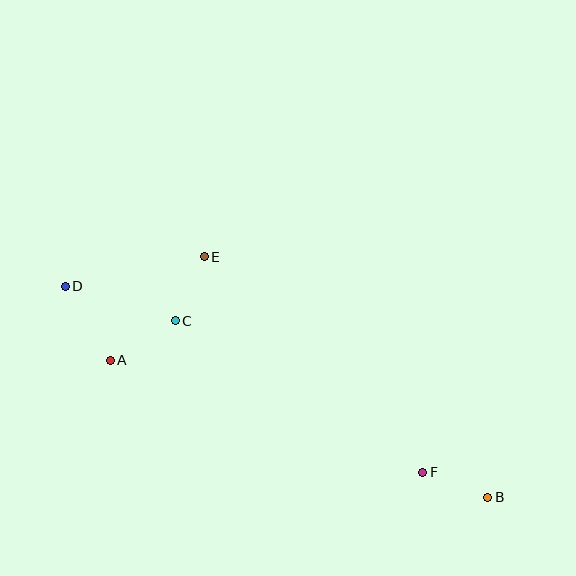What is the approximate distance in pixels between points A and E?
The distance between A and E is approximately 140 pixels.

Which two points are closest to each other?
Points B and F are closest to each other.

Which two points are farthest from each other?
Points B and D are farthest from each other.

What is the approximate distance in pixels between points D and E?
The distance between D and E is approximately 142 pixels.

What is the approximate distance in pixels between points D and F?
The distance between D and F is approximately 403 pixels.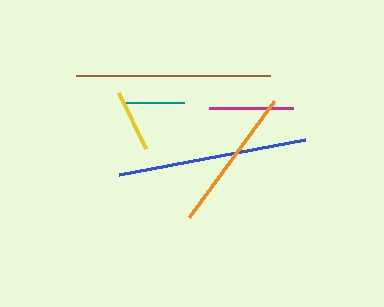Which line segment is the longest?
The brown line is the longest at approximately 194 pixels.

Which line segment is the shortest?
The yellow line is the shortest at approximately 62 pixels.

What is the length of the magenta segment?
The magenta segment is approximately 85 pixels long.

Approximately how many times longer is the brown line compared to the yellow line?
The brown line is approximately 3.1 times the length of the yellow line.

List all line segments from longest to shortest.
From longest to shortest: brown, blue, orange, magenta, teal, yellow.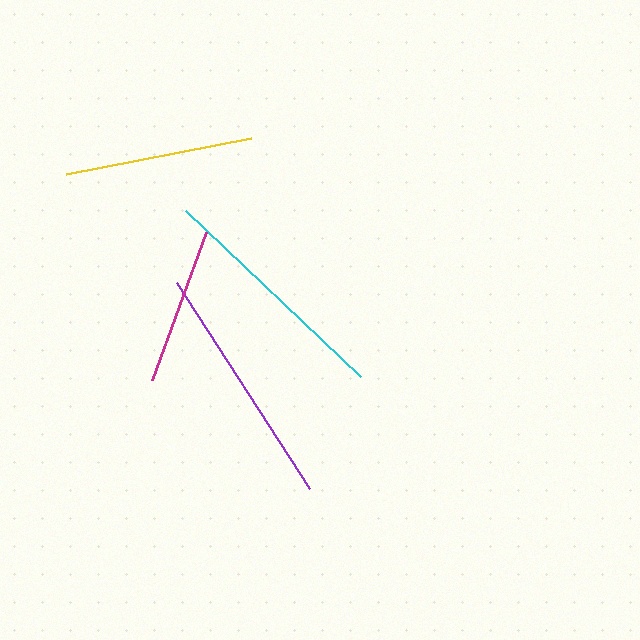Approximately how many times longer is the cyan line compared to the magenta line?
The cyan line is approximately 1.5 times the length of the magenta line.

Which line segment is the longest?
The purple line is the longest at approximately 245 pixels.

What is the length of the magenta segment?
The magenta segment is approximately 158 pixels long.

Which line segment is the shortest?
The magenta line is the shortest at approximately 158 pixels.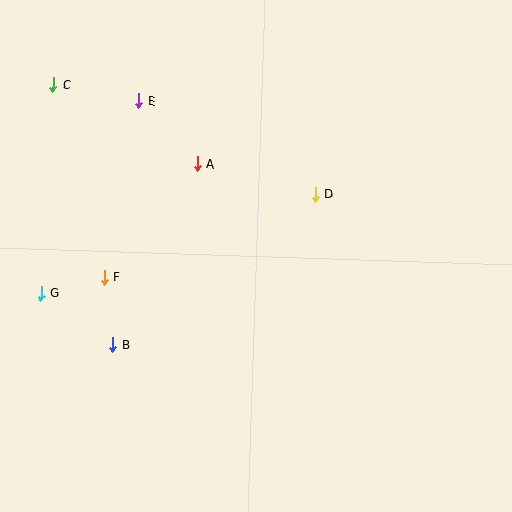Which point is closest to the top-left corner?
Point C is closest to the top-left corner.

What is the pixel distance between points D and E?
The distance between D and E is 200 pixels.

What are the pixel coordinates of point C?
Point C is at (53, 84).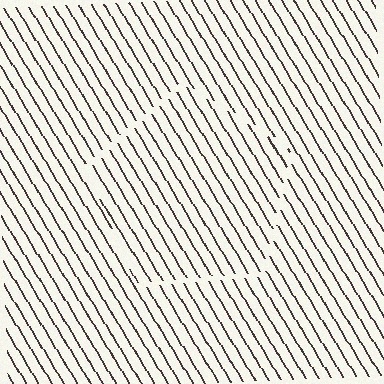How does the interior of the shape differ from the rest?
The interior of the shape contains the same grating, shifted by half a period — the contour is defined by the phase discontinuity where line-ends from the inner and outer gratings abut.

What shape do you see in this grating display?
An illusory pentagon. The interior of the shape contains the same grating, shifted by half a period — the contour is defined by the phase discontinuity where line-ends from the inner and outer gratings abut.